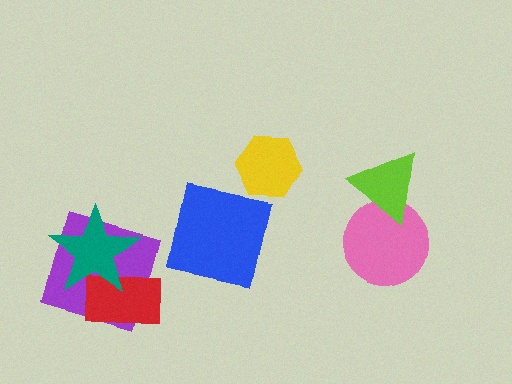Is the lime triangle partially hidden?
No, no other shape covers it.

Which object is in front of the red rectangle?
The teal star is in front of the red rectangle.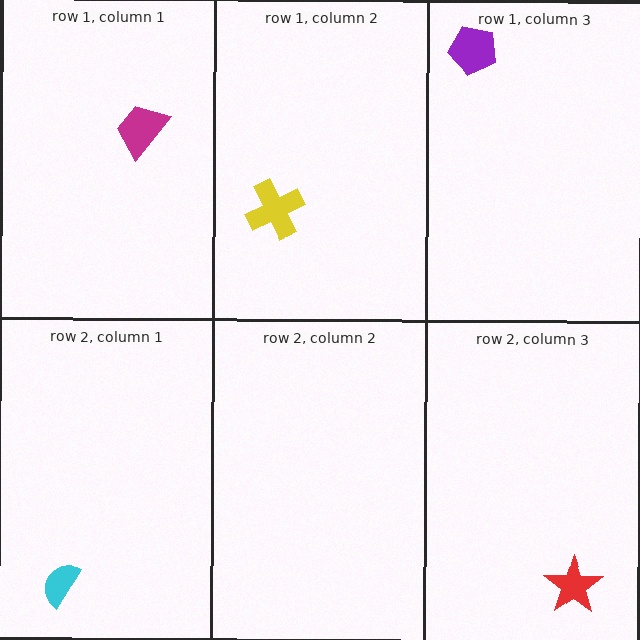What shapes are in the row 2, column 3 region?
The red star.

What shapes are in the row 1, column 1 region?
The magenta trapezoid.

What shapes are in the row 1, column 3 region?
The purple pentagon.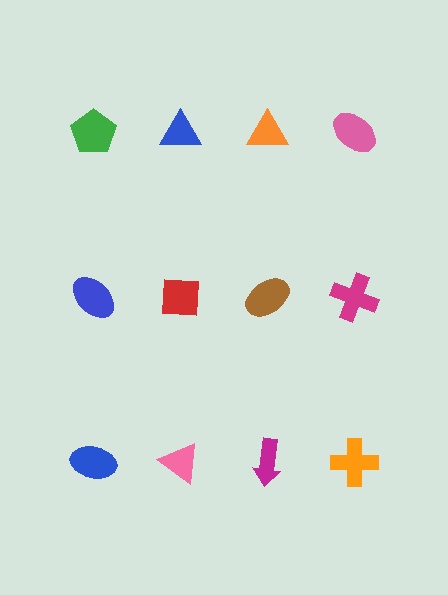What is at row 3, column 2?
A pink triangle.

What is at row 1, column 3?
An orange triangle.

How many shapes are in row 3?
4 shapes.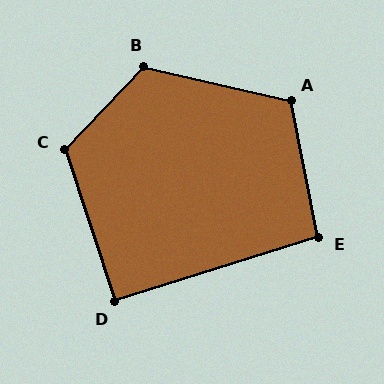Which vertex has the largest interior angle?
B, at approximately 120 degrees.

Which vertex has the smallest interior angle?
D, at approximately 91 degrees.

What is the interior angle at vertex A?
Approximately 115 degrees (obtuse).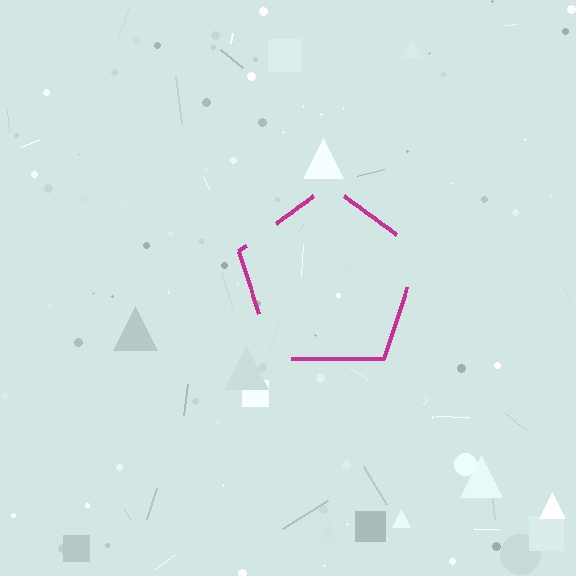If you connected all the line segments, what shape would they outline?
They would outline a pentagon.